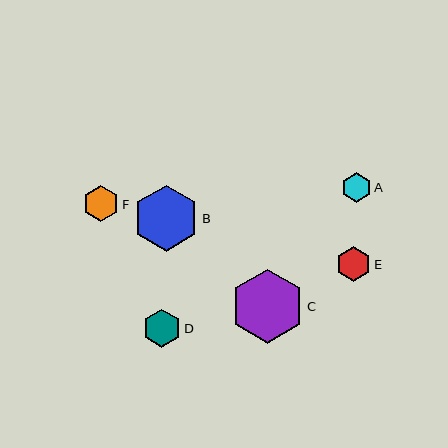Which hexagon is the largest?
Hexagon C is the largest with a size of approximately 74 pixels.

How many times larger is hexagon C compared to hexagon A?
Hexagon C is approximately 2.5 times the size of hexagon A.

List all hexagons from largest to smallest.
From largest to smallest: C, B, D, F, E, A.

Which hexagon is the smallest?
Hexagon A is the smallest with a size of approximately 30 pixels.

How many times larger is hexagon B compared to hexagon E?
Hexagon B is approximately 1.9 times the size of hexagon E.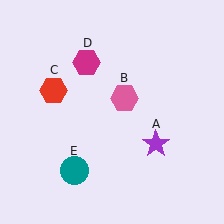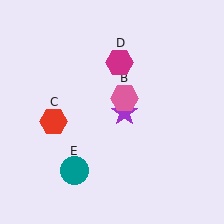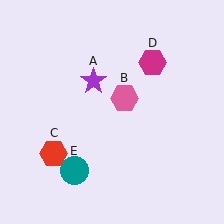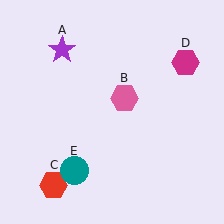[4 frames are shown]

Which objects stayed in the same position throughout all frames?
Pink hexagon (object B) and teal circle (object E) remained stationary.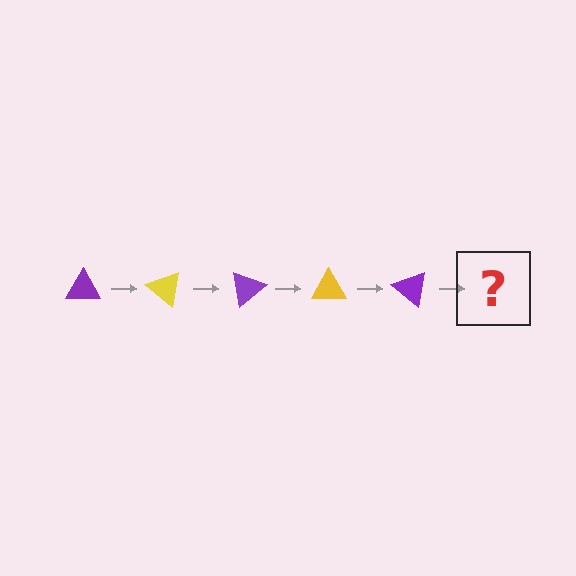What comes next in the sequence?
The next element should be a yellow triangle, rotated 200 degrees from the start.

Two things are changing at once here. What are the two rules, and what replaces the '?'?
The two rules are that it rotates 40 degrees each step and the color cycles through purple and yellow. The '?' should be a yellow triangle, rotated 200 degrees from the start.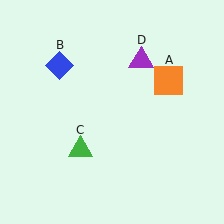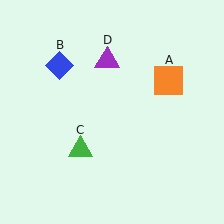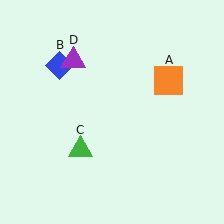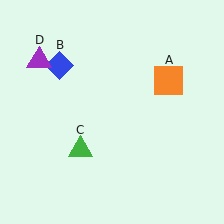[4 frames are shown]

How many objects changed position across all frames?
1 object changed position: purple triangle (object D).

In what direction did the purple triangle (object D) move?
The purple triangle (object D) moved left.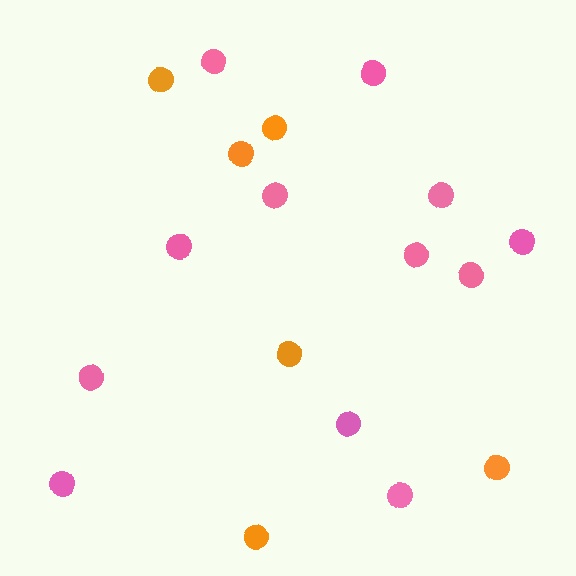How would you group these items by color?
There are 2 groups: one group of orange circles (6) and one group of pink circles (12).